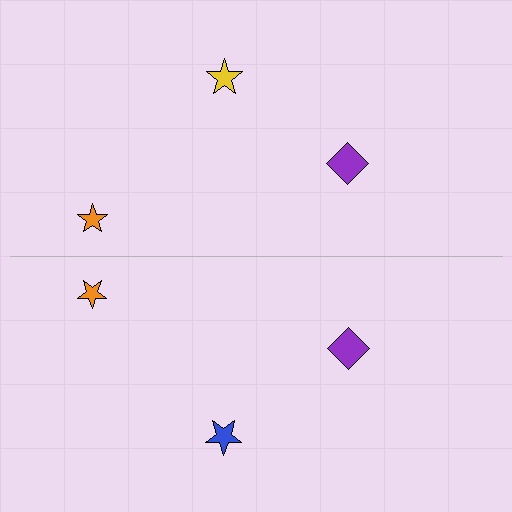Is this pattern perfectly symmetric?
No, the pattern is not perfectly symmetric. The blue star on the bottom side breaks the symmetry — its mirror counterpart is yellow.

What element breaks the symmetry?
The blue star on the bottom side breaks the symmetry — its mirror counterpart is yellow.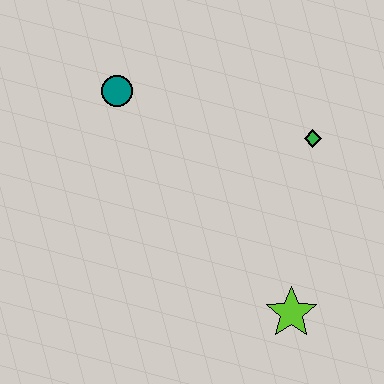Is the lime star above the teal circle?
No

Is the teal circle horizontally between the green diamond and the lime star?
No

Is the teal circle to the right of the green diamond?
No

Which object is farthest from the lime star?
The teal circle is farthest from the lime star.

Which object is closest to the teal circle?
The green diamond is closest to the teal circle.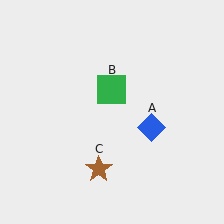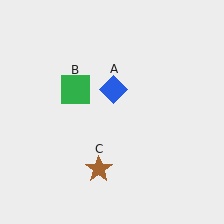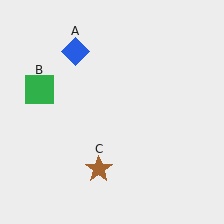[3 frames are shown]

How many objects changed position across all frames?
2 objects changed position: blue diamond (object A), green square (object B).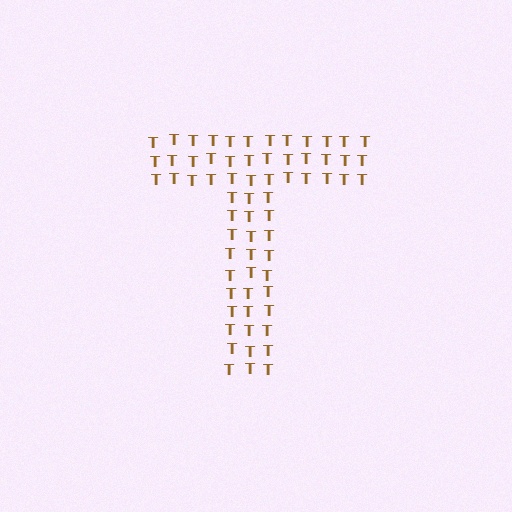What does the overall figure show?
The overall figure shows the letter T.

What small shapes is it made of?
It is made of small letter T's.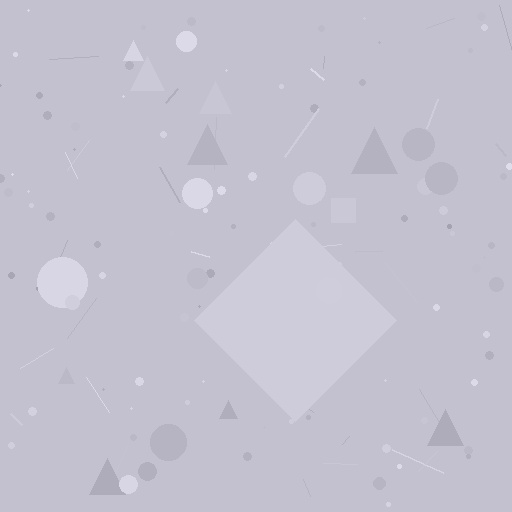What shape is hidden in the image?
A diamond is hidden in the image.